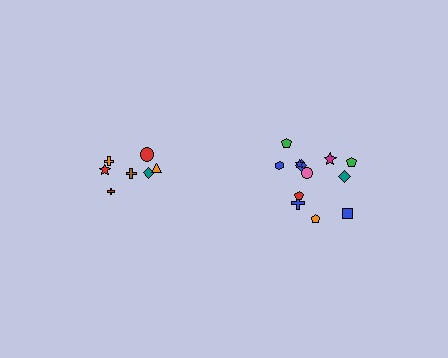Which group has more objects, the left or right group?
The right group.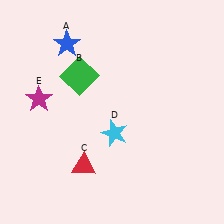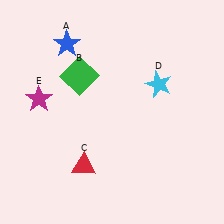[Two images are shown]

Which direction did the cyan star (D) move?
The cyan star (D) moved up.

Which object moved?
The cyan star (D) moved up.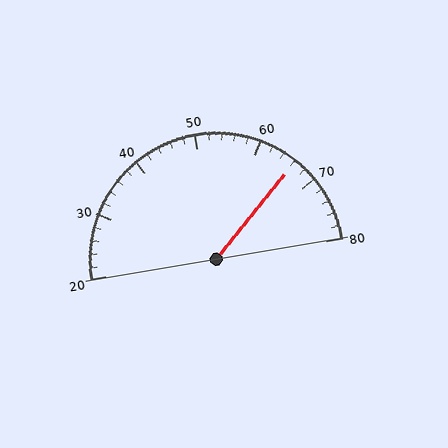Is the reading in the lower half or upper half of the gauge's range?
The reading is in the upper half of the range (20 to 80).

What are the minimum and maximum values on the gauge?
The gauge ranges from 20 to 80.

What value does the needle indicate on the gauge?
The needle indicates approximately 66.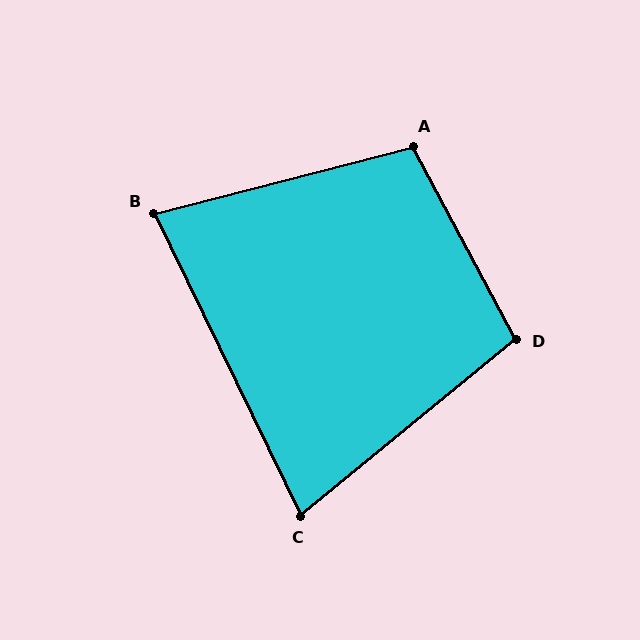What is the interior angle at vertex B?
Approximately 79 degrees (acute).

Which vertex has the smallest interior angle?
C, at approximately 77 degrees.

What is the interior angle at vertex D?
Approximately 101 degrees (obtuse).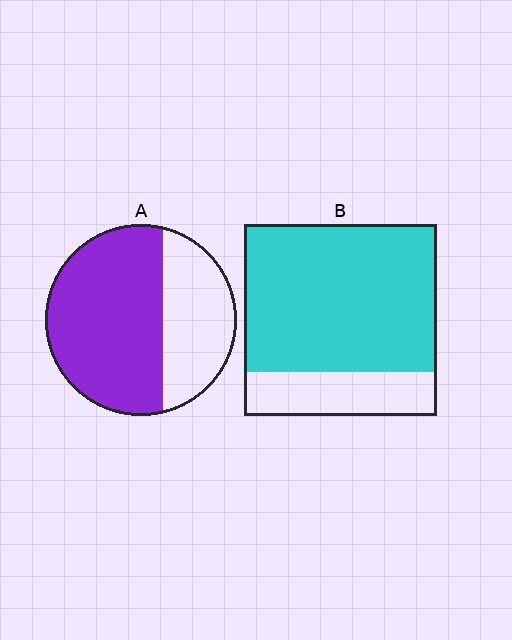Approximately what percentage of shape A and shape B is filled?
A is approximately 65% and B is approximately 75%.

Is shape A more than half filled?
Yes.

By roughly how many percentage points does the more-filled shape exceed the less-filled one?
By roughly 15 percentage points (B over A).